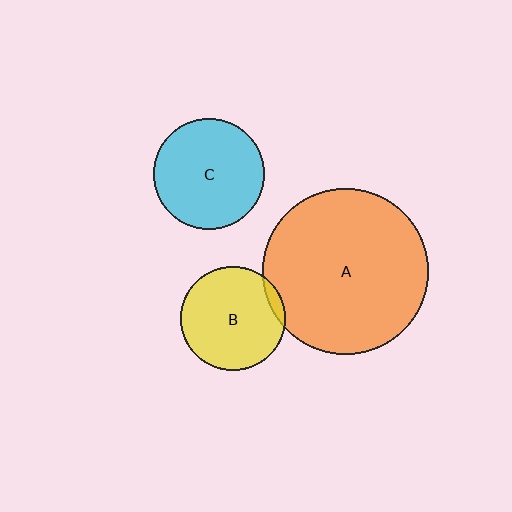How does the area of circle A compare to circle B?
Approximately 2.5 times.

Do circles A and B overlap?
Yes.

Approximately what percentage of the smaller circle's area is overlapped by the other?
Approximately 5%.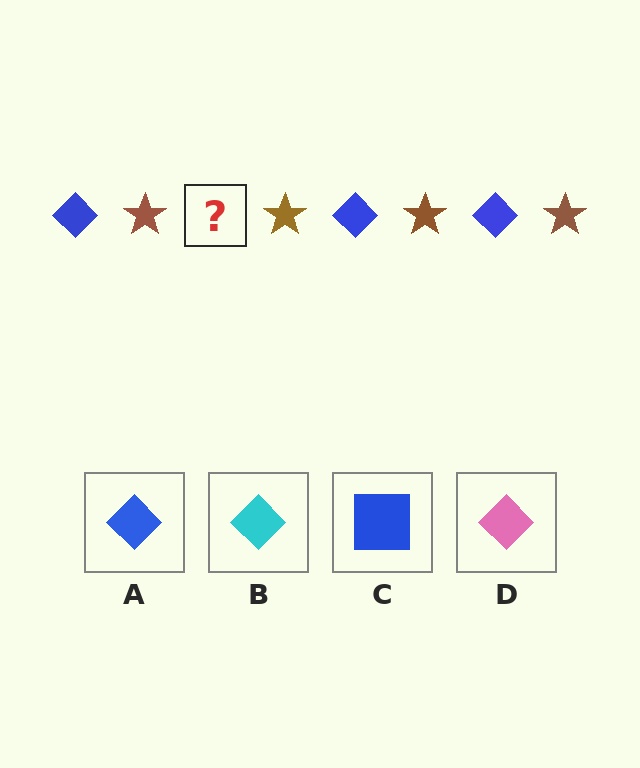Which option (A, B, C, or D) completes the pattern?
A.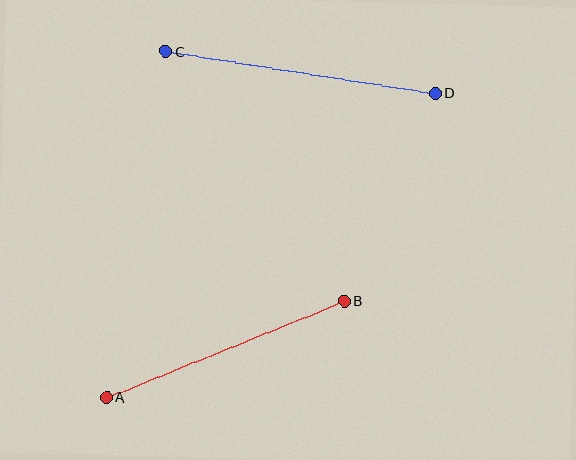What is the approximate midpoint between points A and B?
The midpoint is at approximately (226, 349) pixels.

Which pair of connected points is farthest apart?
Points C and D are farthest apart.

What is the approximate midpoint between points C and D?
The midpoint is at approximately (300, 72) pixels.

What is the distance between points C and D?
The distance is approximately 273 pixels.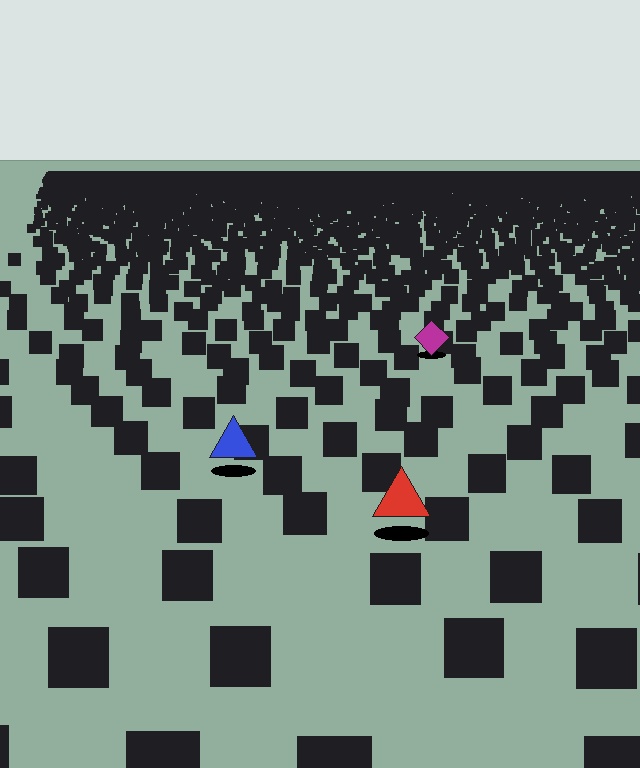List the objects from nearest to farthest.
From nearest to farthest: the red triangle, the blue triangle, the magenta diamond.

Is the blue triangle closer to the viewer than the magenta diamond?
Yes. The blue triangle is closer — you can tell from the texture gradient: the ground texture is coarser near it.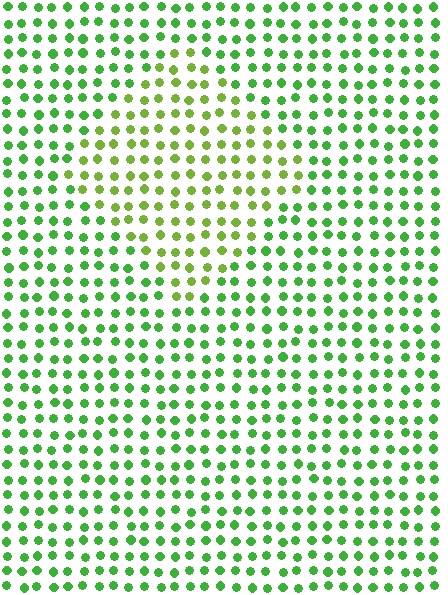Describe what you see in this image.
The image is filled with small green elements in a uniform arrangement. A diamond-shaped region is visible where the elements are tinted to a slightly different hue, forming a subtle color boundary.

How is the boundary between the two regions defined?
The boundary is defined purely by a slight shift in hue (about 29 degrees). Spacing, size, and orientation are identical on both sides.